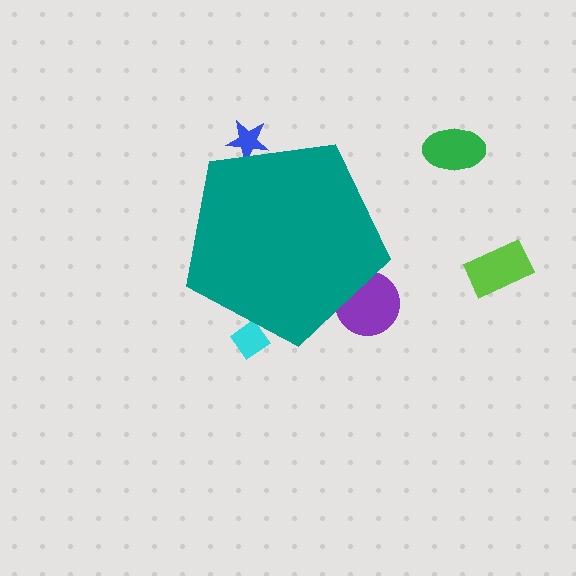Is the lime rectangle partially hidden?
No, the lime rectangle is fully visible.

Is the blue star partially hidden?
Yes, the blue star is partially hidden behind the teal pentagon.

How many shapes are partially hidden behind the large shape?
3 shapes are partially hidden.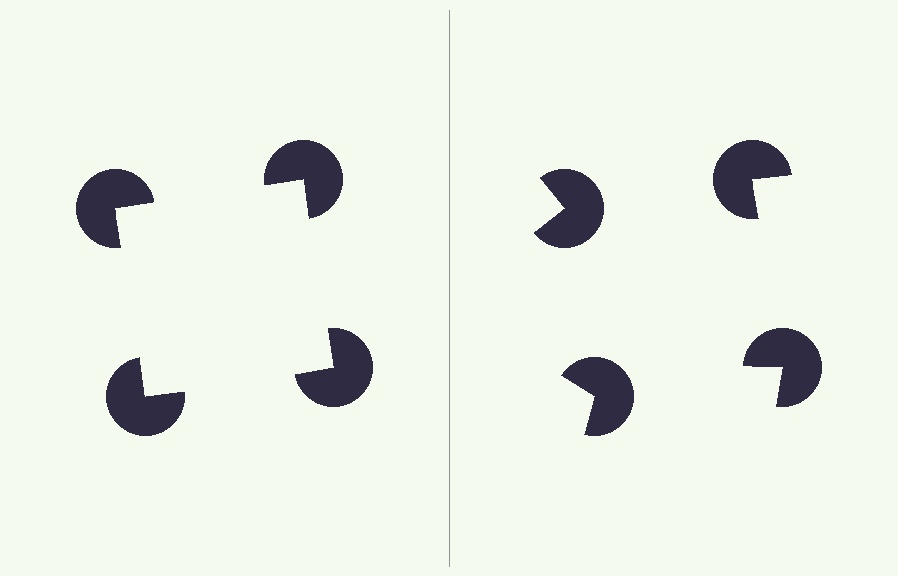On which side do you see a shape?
An illusory square appears on the left side. On the right side the wedge cuts are rotated, so no coherent shape forms.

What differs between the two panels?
The pac-man discs are positioned identically on both sides; only the wedge orientations differ. On the left they align to a square; on the right they are misaligned.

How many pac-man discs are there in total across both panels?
8 — 4 on each side.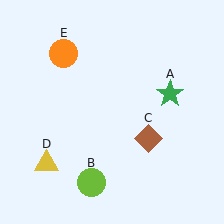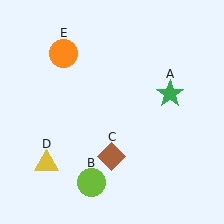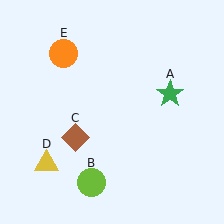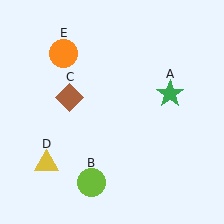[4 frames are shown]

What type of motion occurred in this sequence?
The brown diamond (object C) rotated clockwise around the center of the scene.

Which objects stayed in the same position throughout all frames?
Green star (object A) and lime circle (object B) and yellow triangle (object D) and orange circle (object E) remained stationary.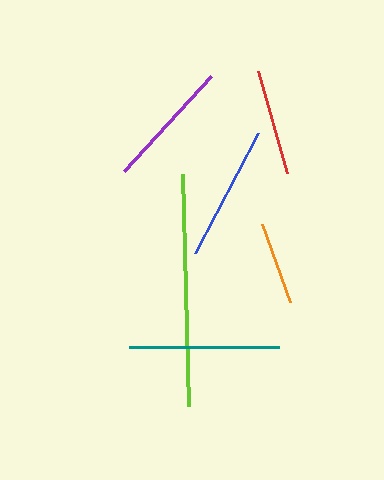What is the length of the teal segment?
The teal segment is approximately 150 pixels long.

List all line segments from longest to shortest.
From longest to shortest: lime, teal, blue, purple, red, orange.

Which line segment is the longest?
The lime line is the longest at approximately 232 pixels.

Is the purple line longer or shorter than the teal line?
The teal line is longer than the purple line.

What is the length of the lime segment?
The lime segment is approximately 232 pixels long.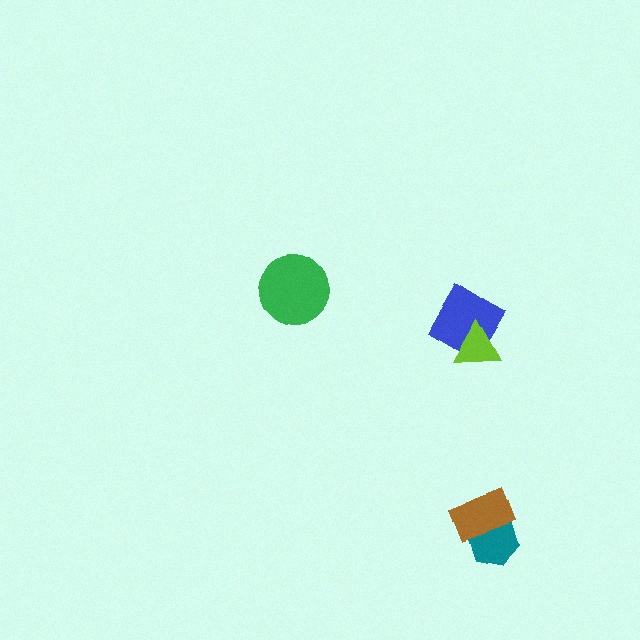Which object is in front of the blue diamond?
The lime triangle is in front of the blue diamond.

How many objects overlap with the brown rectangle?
1 object overlaps with the brown rectangle.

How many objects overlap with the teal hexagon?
1 object overlaps with the teal hexagon.